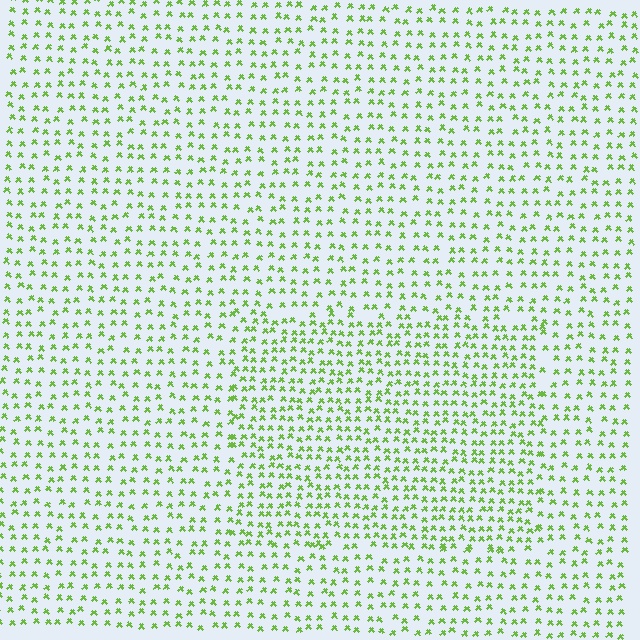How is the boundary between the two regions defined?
The boundary is defined by a change in element density (approximately 1.5x ratio). All elements are the same color, size, and shape.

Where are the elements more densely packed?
The elements are more densely packed inside the rectangle boundary.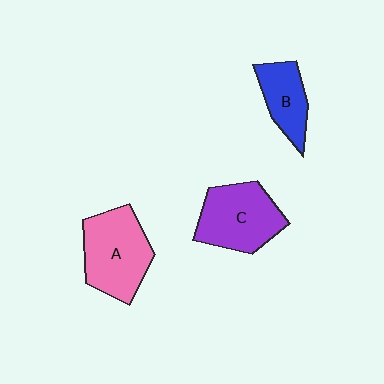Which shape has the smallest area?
Shape B (blue).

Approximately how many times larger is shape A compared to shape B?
Approximately 1.7 times.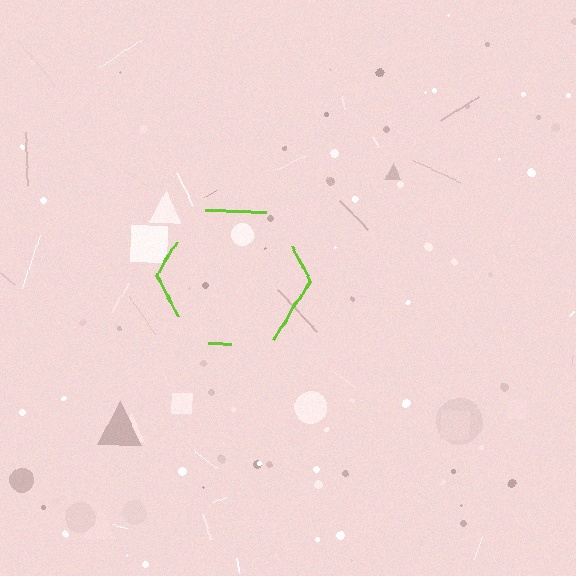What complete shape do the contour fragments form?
The contour fragments form a hexagon.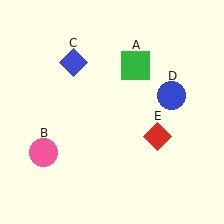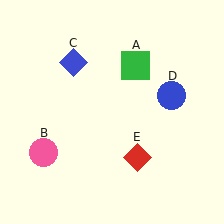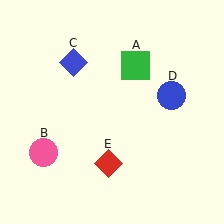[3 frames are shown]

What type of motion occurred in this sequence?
The red diamond (object E) rotated clockwise around the center of the scene.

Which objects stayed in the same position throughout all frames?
Green square (object A) and pink circle (object B) and blue diamond (object C) and blue circle (object D) remained stationary.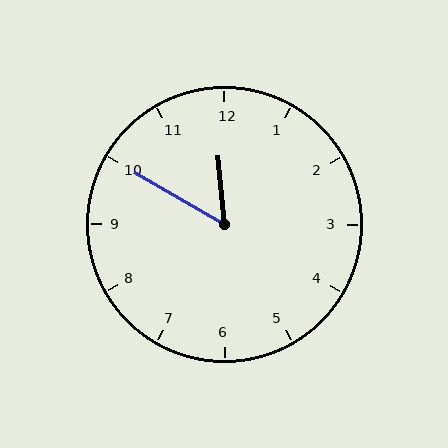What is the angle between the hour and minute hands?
Approximately 55 degrees.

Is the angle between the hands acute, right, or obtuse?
It is acute.